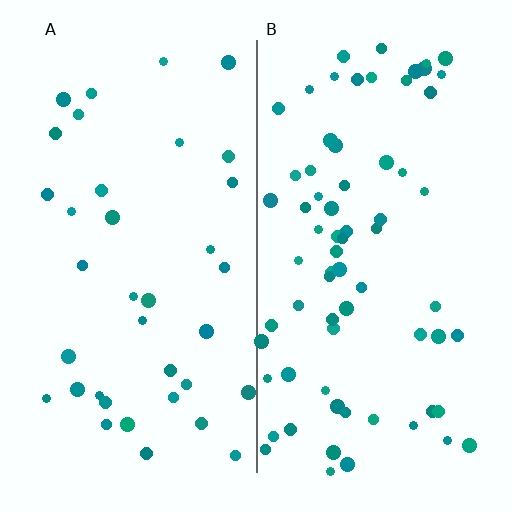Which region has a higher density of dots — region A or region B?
B (the right).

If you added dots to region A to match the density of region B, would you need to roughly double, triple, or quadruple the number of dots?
Approximately double.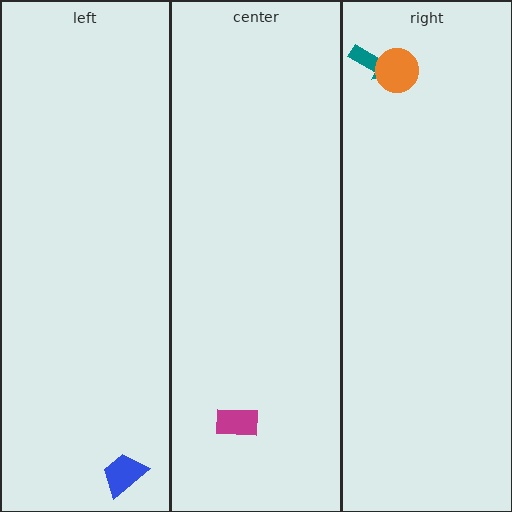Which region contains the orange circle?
The right region.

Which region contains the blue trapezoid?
The left region.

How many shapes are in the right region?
2.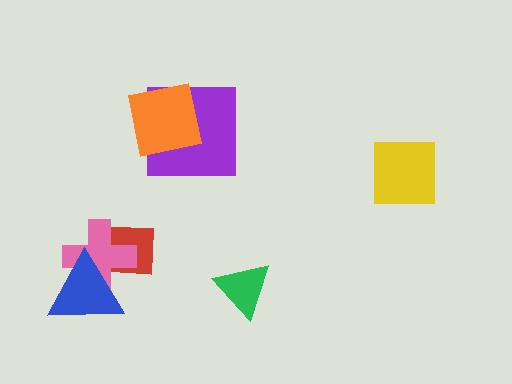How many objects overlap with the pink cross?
2 objects overlap with the pink cross.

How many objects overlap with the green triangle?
0 objects overlap with the green triangle.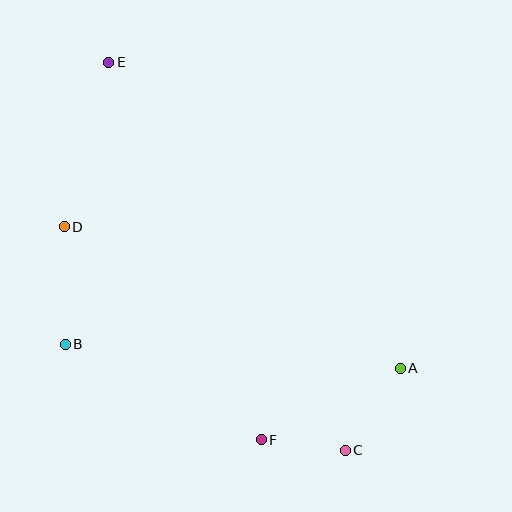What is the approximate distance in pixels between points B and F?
The distance between B and F is approximately 218 pixels.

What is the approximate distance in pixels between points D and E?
The distance between D and E is approximately 171 pixels.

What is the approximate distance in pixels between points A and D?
The distance between A and D is approximately 364 pixels.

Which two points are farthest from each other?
Points C and E are farthest from each other.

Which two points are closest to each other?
Points C and F are closest to each other.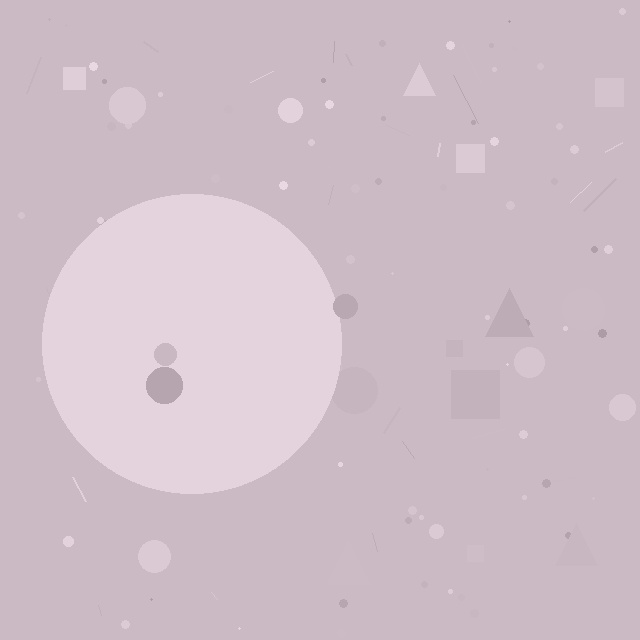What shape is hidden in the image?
A circle is hidden in the image.